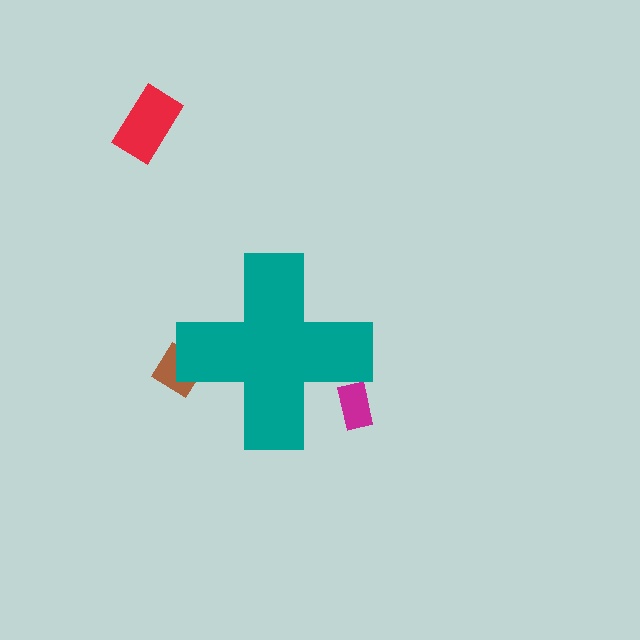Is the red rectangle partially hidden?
No, the red rectangle is fully visible.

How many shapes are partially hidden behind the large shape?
2 shapes are partially hidden.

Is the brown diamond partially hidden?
Yes, the brown diamond is partially hidden behind the teal cross.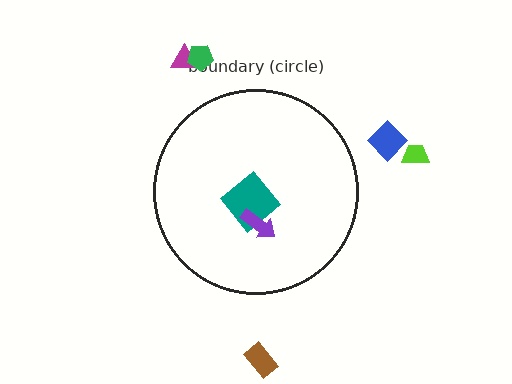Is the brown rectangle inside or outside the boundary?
Outside.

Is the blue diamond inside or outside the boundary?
Outside.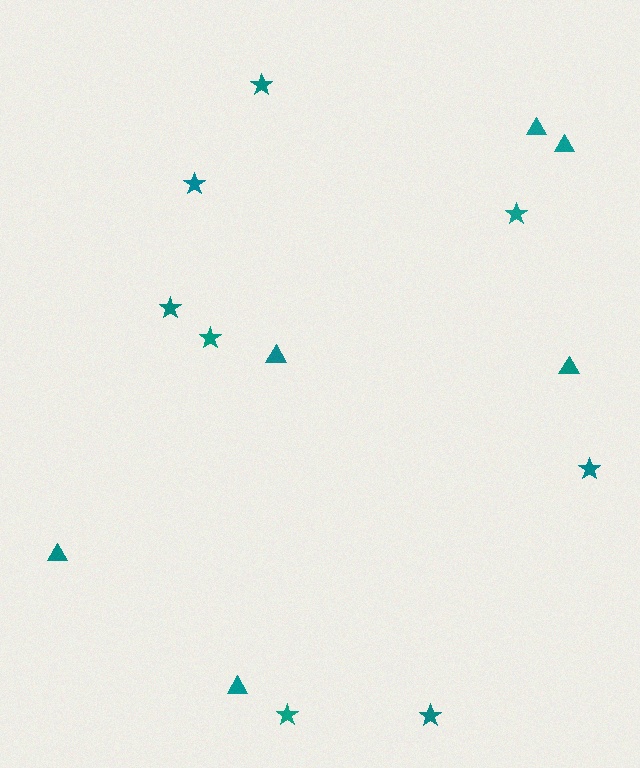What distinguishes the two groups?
There are 2 groups: one group of stars (8) and one group of triangles (6).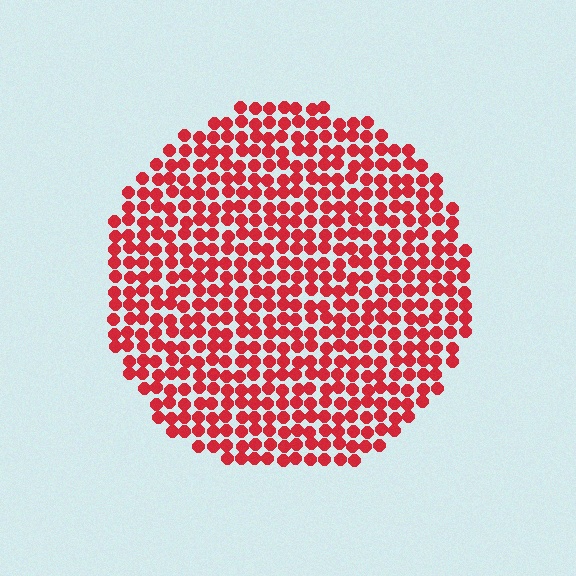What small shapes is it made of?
It is made of small circles.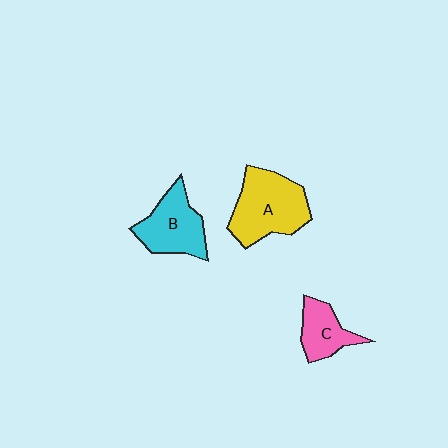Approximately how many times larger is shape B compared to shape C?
Approximately 1.5 times.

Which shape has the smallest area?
Shape C (pink).